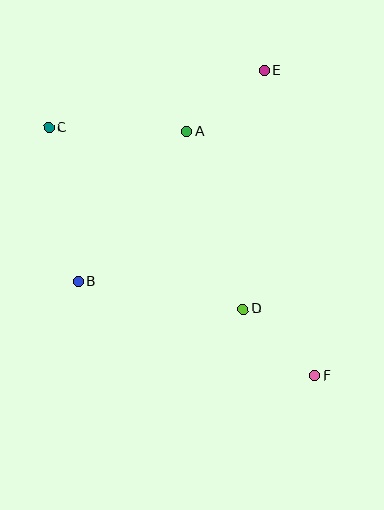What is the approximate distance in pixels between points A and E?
The distance between A and E is approximately 99 pixels.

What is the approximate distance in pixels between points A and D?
The distance between A and D is approximately 187 pixels.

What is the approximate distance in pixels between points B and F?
The distance between B and F is approximately 255 pixels.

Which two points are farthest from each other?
Points C and F are farthest from each other.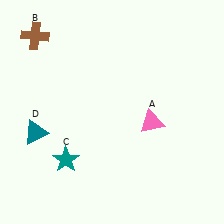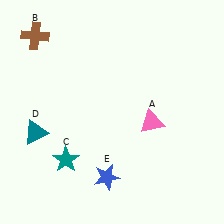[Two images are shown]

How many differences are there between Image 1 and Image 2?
There is 1 difference between the two images.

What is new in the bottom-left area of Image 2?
A blue star (E) was added in the bottom-left area of Image 2.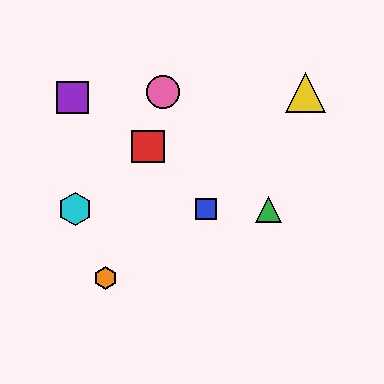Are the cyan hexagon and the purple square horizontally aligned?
No, the cyan hexagon is at y≈209 and the purple square is at y≈97.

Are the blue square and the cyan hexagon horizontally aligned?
Yes, both are at y≈209.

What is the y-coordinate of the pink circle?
The pink circle is at y≈92.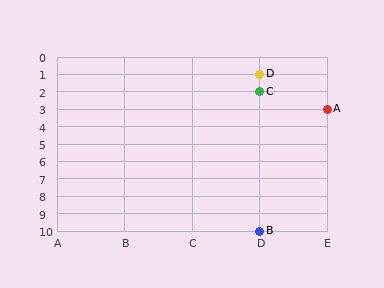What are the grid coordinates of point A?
Point A is at grid coordinates (E, 3).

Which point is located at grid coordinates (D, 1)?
Point D is at (D, 1).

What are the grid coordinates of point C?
Point C is at grid coordinates (D, 2).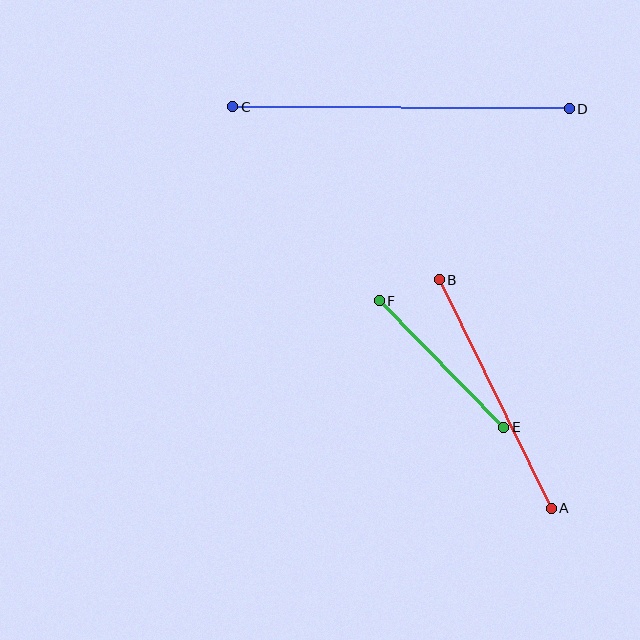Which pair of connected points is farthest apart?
Points C and D are farthest apart.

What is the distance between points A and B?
The distance is approximately 254 pixels.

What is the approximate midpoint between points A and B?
The midpoint is at approximately (495, 394) pixels.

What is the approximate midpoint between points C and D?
The midpoint is at approximately (401, 108) pixels.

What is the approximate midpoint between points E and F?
The midpoint is at approximately (441, 364) pixels.